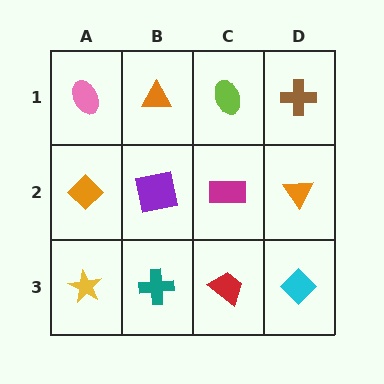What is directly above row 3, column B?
A purple square.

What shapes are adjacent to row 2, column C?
A lime ellipse (row 1, column C), a red trapezoid (row 3, column C), a purple square (row 2, column B), an orange triangle (row 2, column D).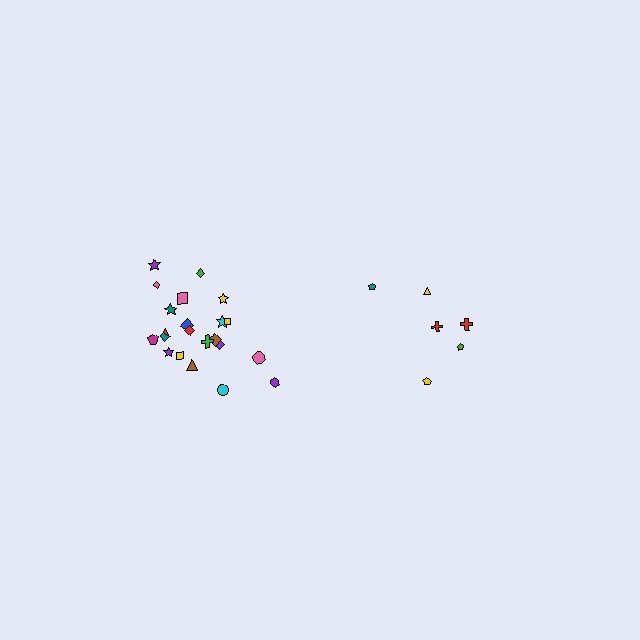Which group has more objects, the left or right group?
The left group.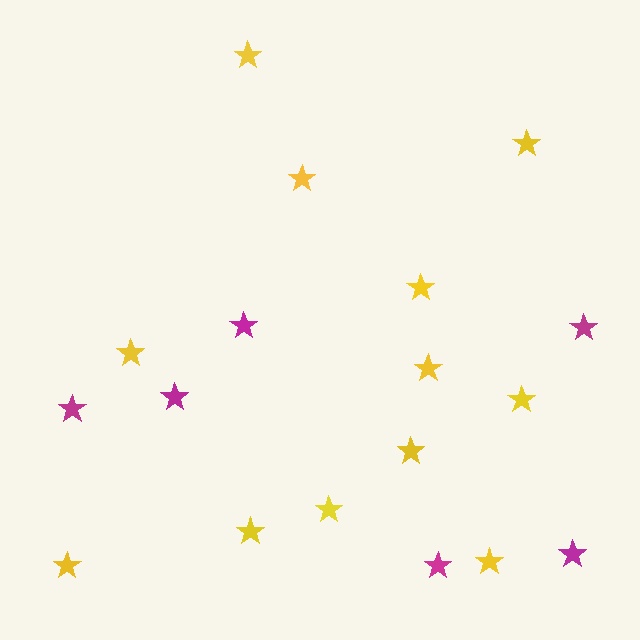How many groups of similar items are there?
There are 2 groups: one group of yellow stars (12) and one group of magenta stars (6).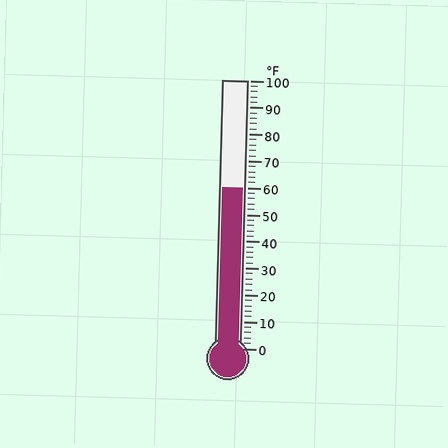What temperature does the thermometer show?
The thermometer shows approximately 60°F.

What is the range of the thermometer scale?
The thermometer scale ranges from 0°F to 100°F.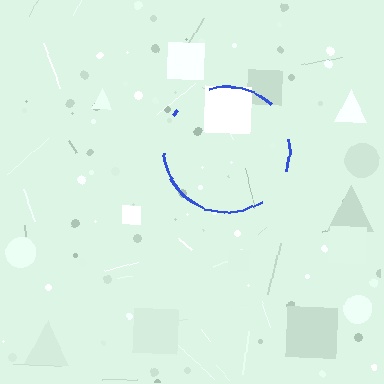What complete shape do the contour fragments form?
The contour fragments form a circle.